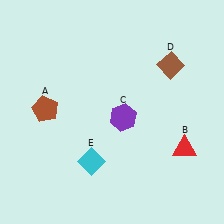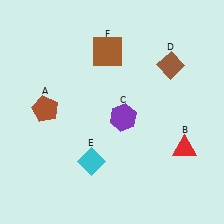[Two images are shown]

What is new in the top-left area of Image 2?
A brown square (F) was added in the top-left area of Image 2.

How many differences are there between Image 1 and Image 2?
There is 1 difference between the two images.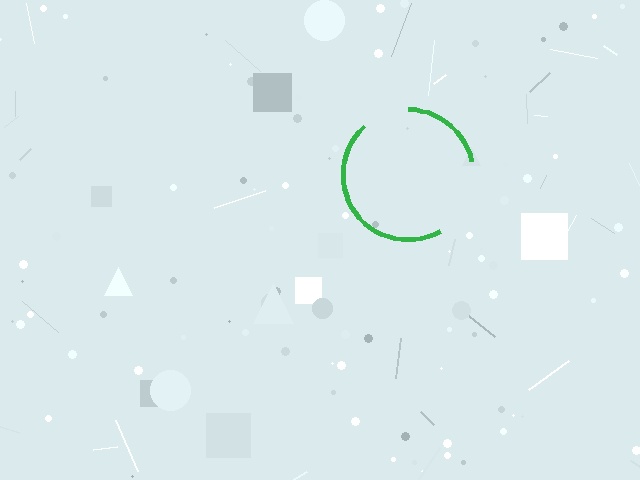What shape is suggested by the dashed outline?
The dashed outline suggests a circle.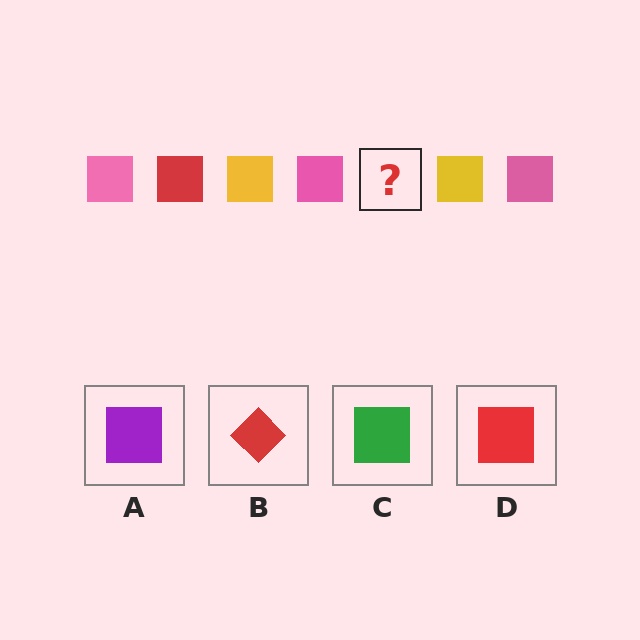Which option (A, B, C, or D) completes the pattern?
D.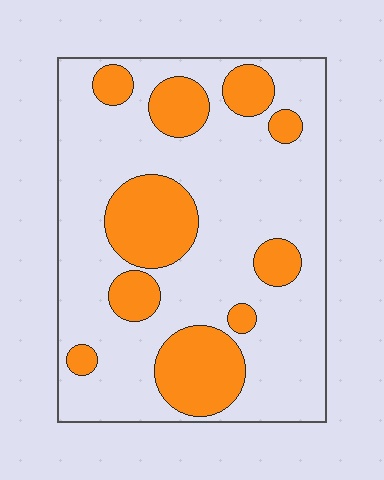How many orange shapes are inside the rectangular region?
10.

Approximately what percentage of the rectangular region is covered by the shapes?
Approximately 25%.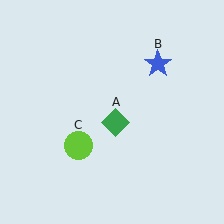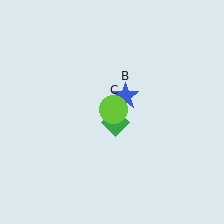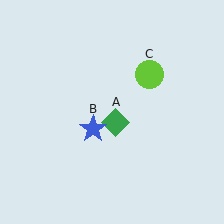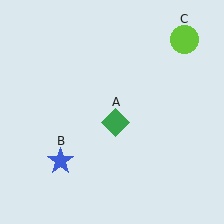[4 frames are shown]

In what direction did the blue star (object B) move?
The blue star (object B) moved down and to the left.